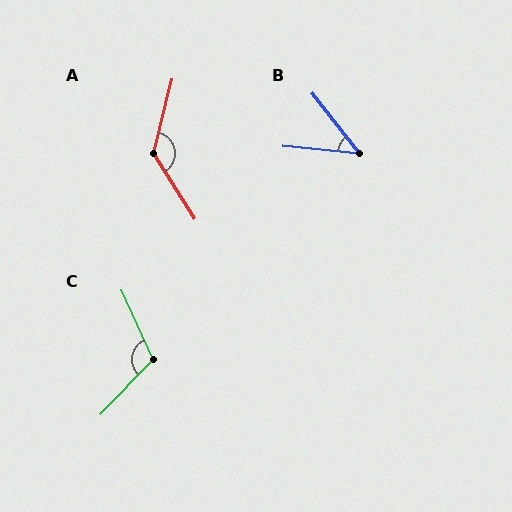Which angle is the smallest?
B, at approximately 46 degrees.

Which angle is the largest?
A, at approximately 134 degrees.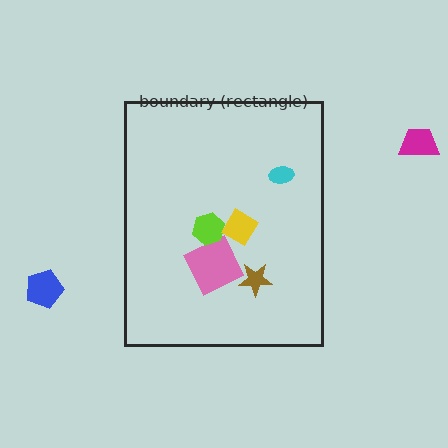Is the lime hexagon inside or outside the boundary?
Inside.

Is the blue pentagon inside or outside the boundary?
Outside.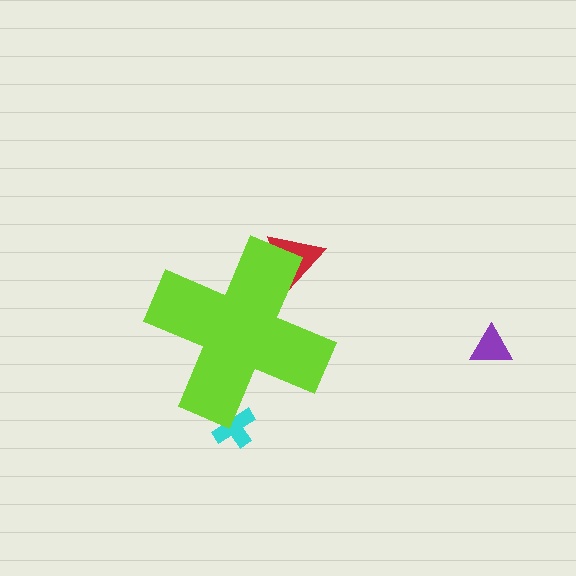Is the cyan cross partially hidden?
Yes, the cyan cross is partially hidden behind the lime cross.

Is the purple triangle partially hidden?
No, the purple triangle is fully visible.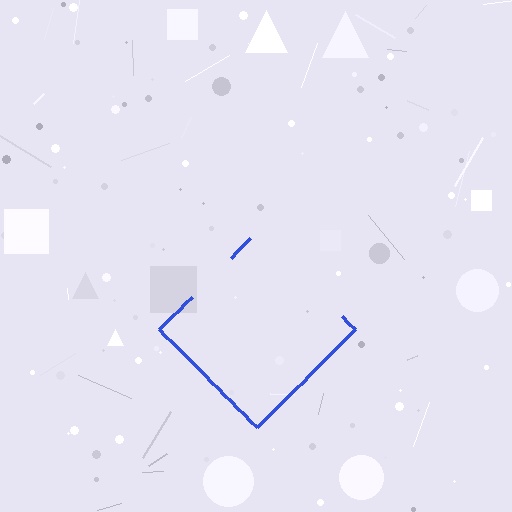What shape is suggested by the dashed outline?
The dashed outline suggests a diamond.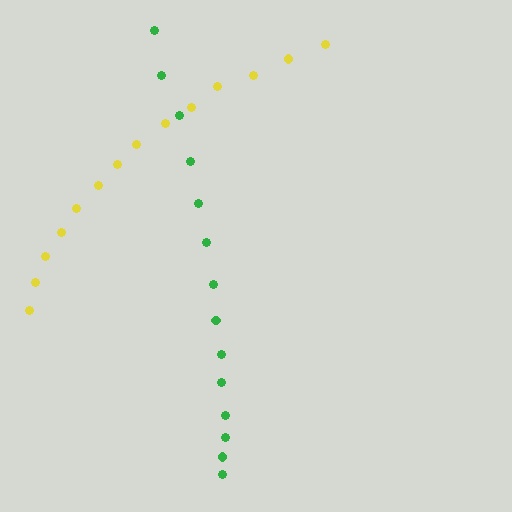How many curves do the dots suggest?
There are 2 distinct paths.